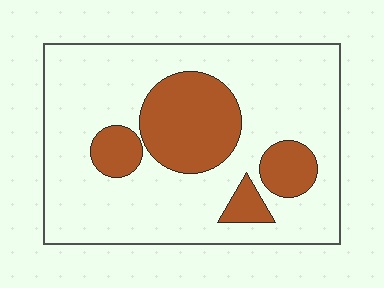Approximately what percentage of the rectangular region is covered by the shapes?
Approximately 25%.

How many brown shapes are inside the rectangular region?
4.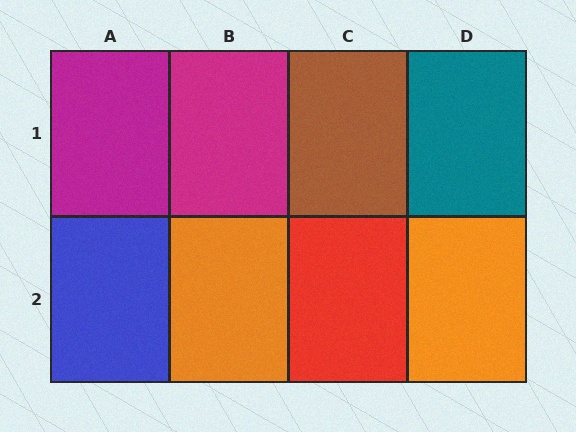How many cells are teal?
1 cell is teal.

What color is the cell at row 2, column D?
Orange.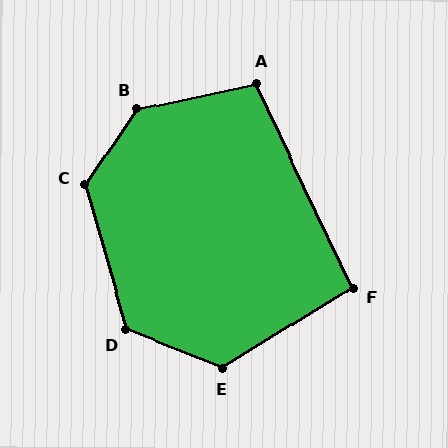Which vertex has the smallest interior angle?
F, at approximately 96 degrees.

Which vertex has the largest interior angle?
B, at approximately 136 degrees.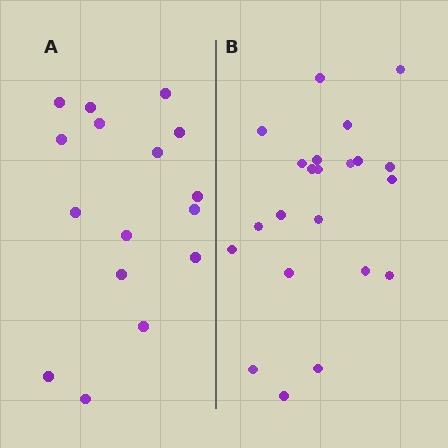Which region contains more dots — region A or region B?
Region B (the right region) has more dots.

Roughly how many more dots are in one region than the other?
Region B has about 6 more dots than region A.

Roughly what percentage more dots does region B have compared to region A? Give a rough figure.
About 40% more.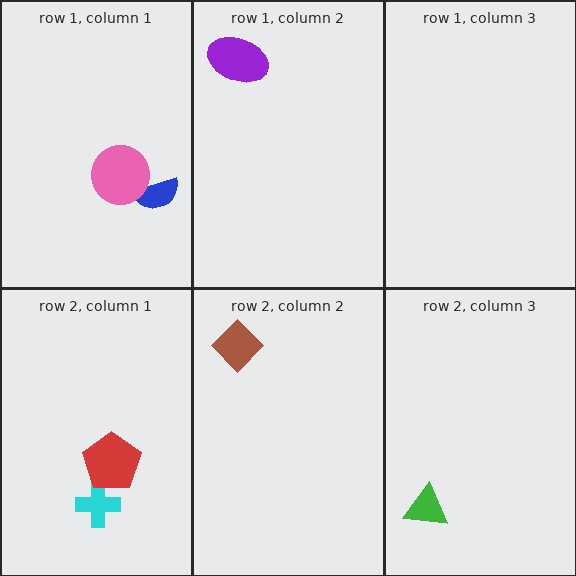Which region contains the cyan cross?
The row 2, column 1 region.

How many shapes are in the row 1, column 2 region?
1.